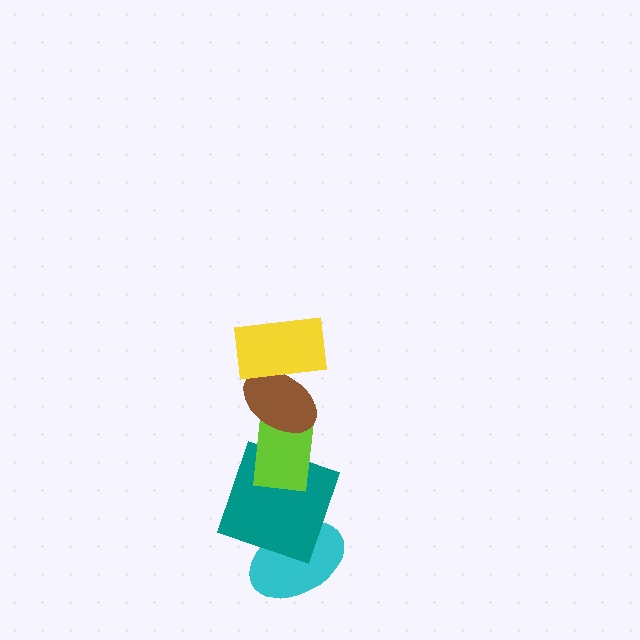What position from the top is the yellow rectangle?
The yellow rectangle is 1st from the top.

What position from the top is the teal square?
The teal square is 4th from the top.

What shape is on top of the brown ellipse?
The yellow rectangle is on top of the brown ellipse.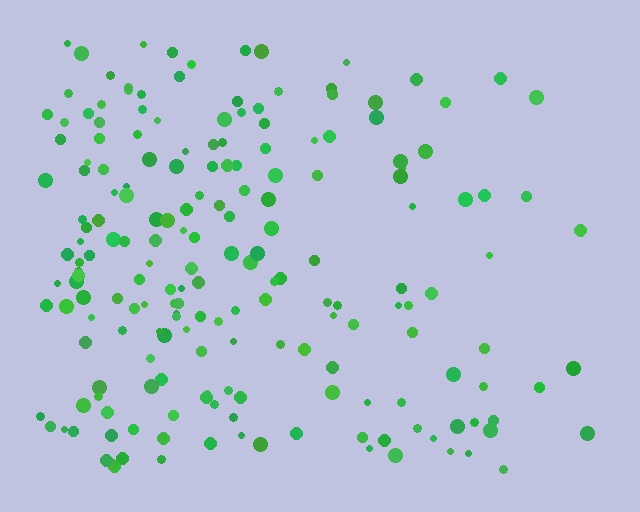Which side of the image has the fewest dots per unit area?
The right.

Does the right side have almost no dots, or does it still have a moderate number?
Still a moderate number, just noticeably fewer than the left.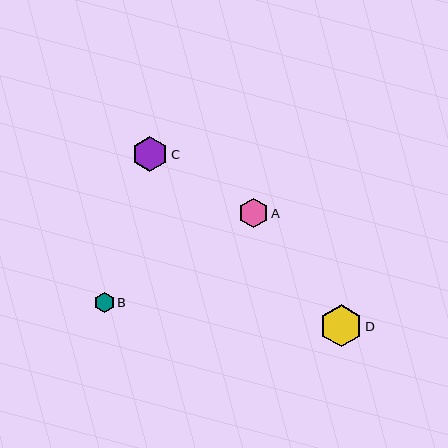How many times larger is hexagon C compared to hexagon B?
Hexagon C is approximately 1.8 times the size of hexagon B.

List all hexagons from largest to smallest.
From largest to smallest: D, C, A, B.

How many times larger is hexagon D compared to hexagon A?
Hexagon D is approximately 1.4 times the size of hexagon A.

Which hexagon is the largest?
Hexagon D is the largest with a size of approximately 42 pixels.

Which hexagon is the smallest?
Hexagon B is the smallest with a size of approximately 20 pixels.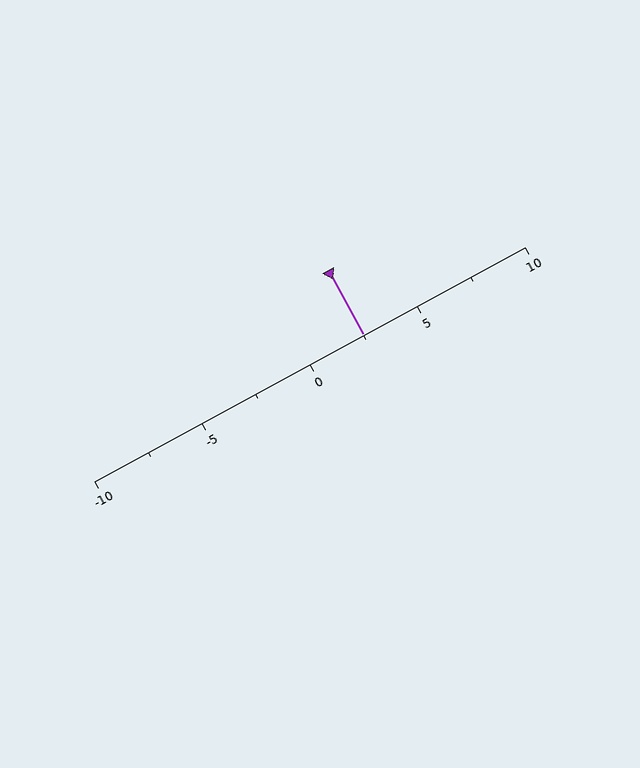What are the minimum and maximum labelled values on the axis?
The axis runs from -10 to 10.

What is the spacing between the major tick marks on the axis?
The major ticks are spaced 5 apart.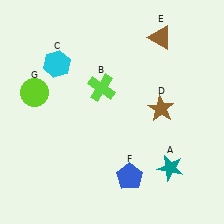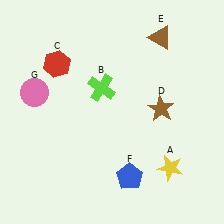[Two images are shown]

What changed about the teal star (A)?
In Image 1, A is teal. In Image 2, it changed to yellow.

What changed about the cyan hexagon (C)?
In Image 1, C is cyan. In Image 2, it changed to red.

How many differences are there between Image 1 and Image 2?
There are 3 differences between the two images.